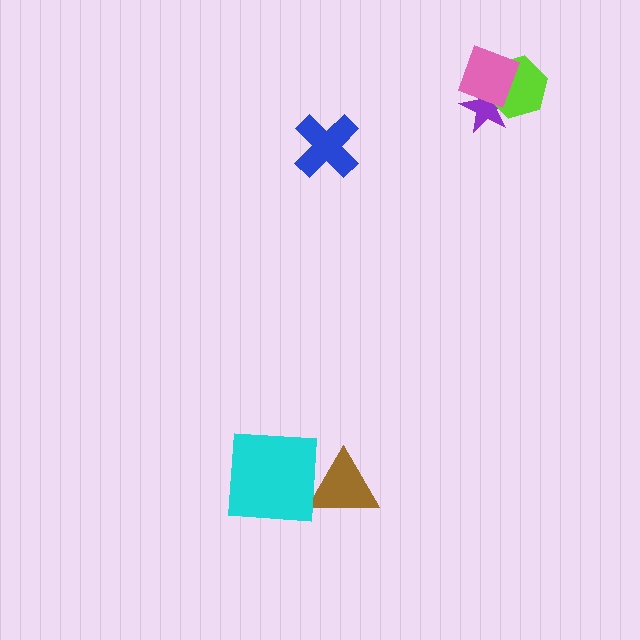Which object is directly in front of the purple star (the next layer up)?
The lime hexagon is directly in front of the purple star.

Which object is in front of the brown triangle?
The cyan square is in front of the brown triangle.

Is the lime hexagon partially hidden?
Yes, it is partially covered by another shape.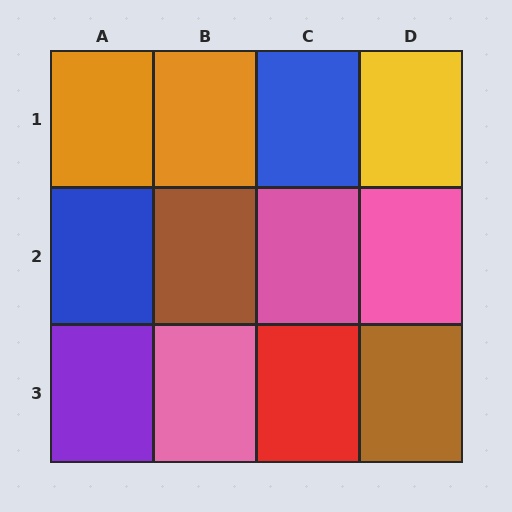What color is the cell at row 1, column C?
Blue.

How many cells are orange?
2 cells are orange.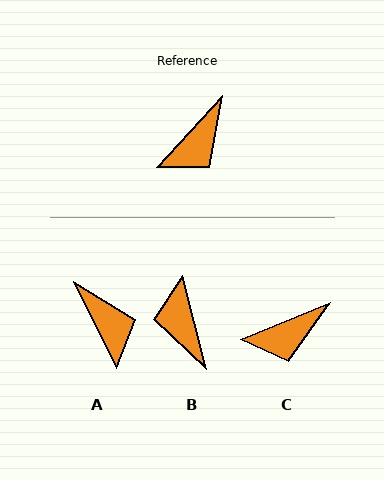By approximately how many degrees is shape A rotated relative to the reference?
Approximately 69 degrees counter-clockwise.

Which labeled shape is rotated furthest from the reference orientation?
B, about 123 degrees away.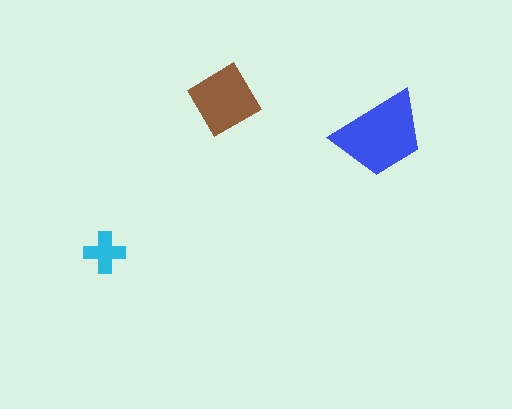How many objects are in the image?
There are 3 objects in the image.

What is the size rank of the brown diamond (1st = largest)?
2nd.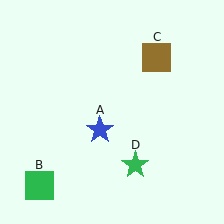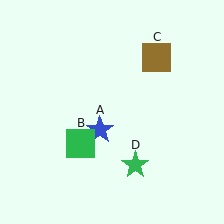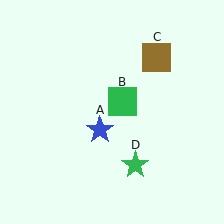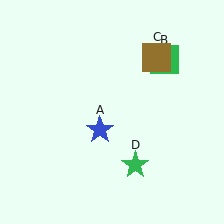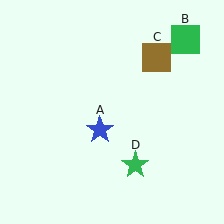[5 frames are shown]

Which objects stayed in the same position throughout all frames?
Blue star (object A) and brown square (object C) and green star (object D) remained stationary.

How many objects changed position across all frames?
1 object changed position: green square (object B).